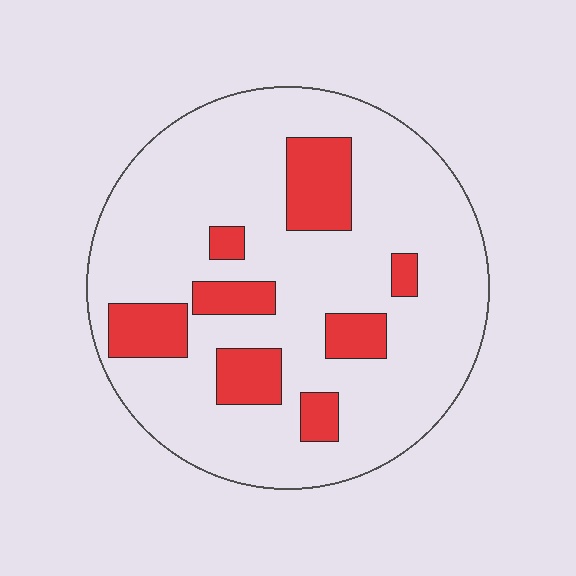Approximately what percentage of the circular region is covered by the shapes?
Approximately 20%.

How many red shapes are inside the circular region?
8.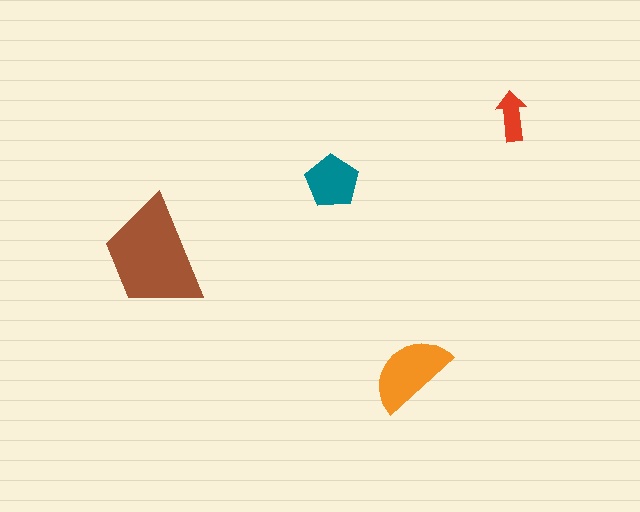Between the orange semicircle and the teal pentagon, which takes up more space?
The orange semicircle.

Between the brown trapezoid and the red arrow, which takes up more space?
The brown trapezoid.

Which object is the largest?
The brown trapezoid.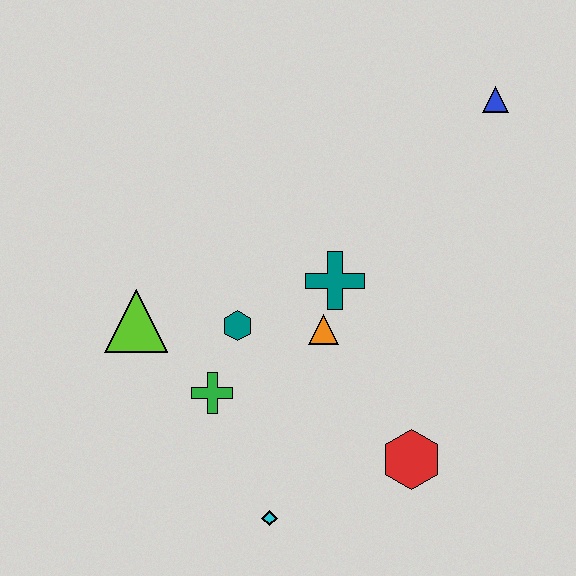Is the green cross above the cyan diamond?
Yes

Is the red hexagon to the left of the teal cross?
No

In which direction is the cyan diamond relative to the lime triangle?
The cyan diamond is below the lime triangle.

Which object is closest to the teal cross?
The orange triangle is closest to the teal cross.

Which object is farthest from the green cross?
The blue triangle is farthest from the green cross.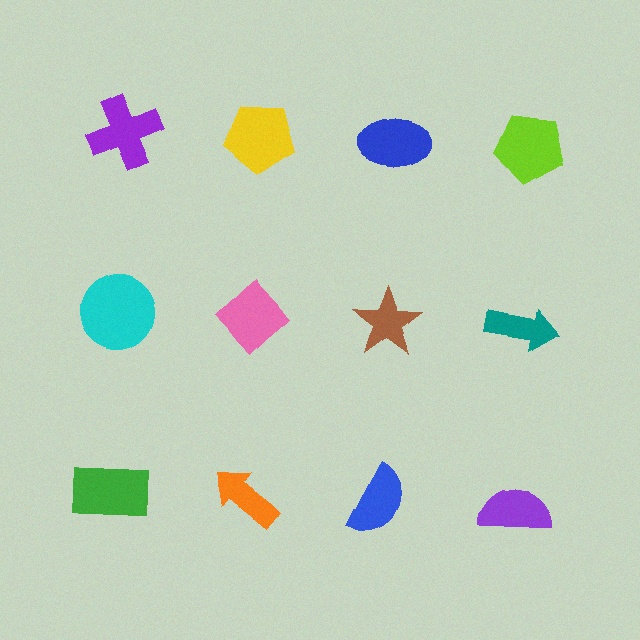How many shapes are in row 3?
4 shapes.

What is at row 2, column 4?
A teal arrow.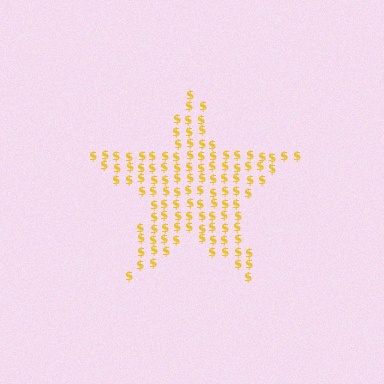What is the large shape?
The large shape is a star.